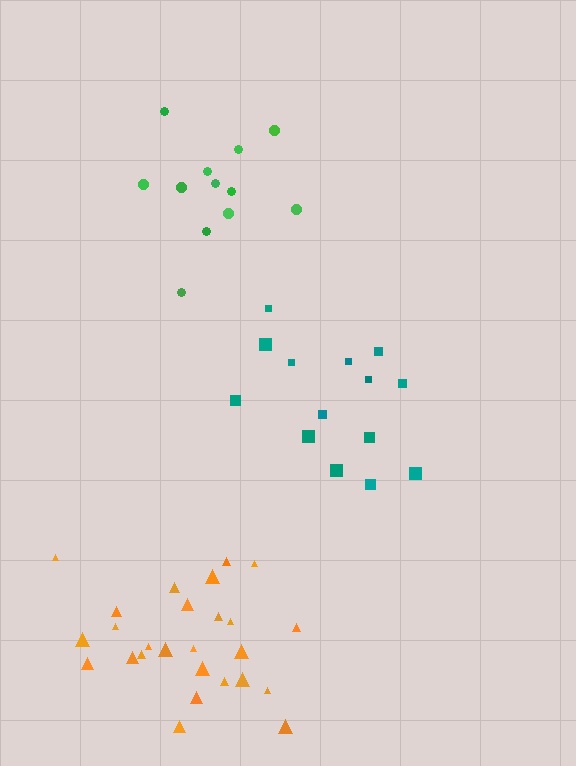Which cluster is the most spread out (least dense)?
Green.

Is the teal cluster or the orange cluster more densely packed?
Orange.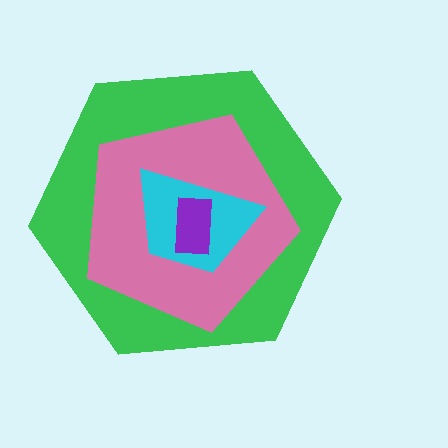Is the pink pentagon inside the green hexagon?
Yes.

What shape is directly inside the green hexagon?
The pink pentagon.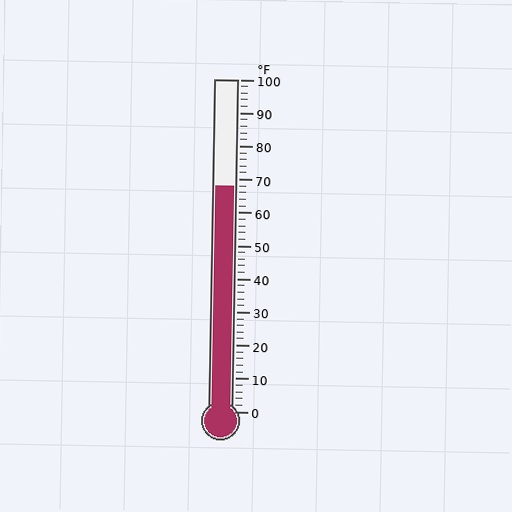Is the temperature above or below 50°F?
The temperature is above 50°F.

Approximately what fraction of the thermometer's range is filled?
The thermometer is filled to approximately 70% of its range.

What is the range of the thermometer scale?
The thermometer scale ranges from 0°F to 100°F.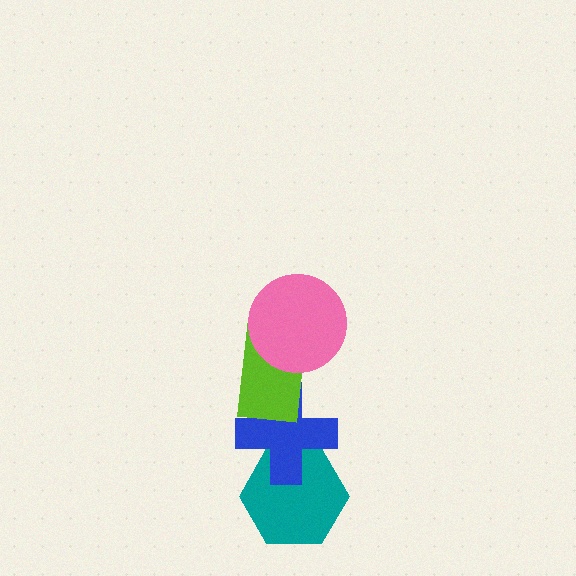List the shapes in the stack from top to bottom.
From top to bottom: the pink circle, the lime rectangle, the blue cross, the teal hexagon.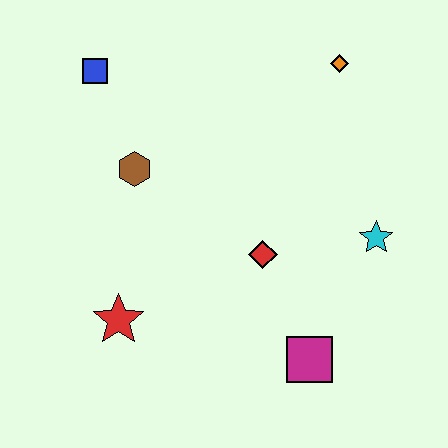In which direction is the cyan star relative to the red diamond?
The cyan star is to the right of the red diamond.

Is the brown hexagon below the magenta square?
No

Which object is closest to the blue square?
The brown hexagon is closest to the blue square.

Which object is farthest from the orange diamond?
The red star is farthest from the orange diamond.